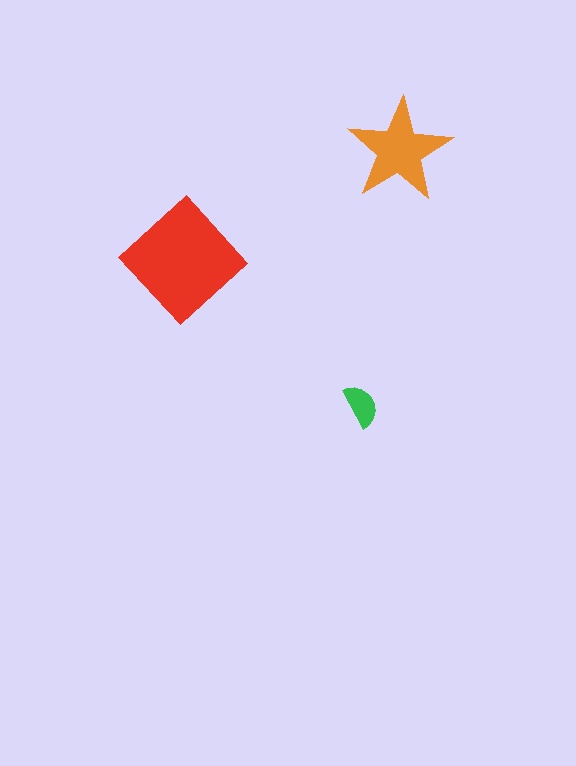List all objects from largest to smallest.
The red diamond, the orange star, the green semicircle.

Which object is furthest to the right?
The orange star is rightmost.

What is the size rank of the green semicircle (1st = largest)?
3rd.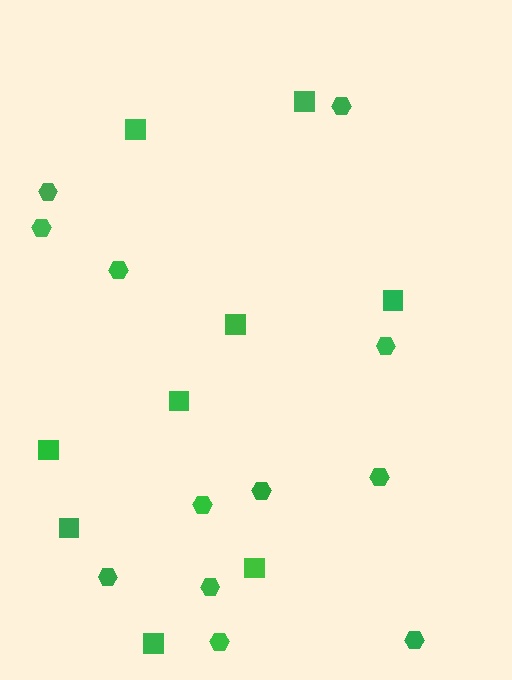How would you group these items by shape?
There are 2 groups: one group of squares (9) and one group of hexagons (12).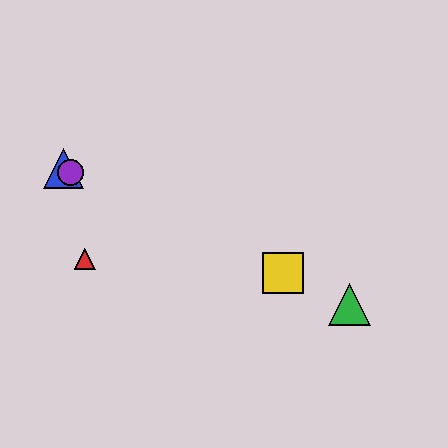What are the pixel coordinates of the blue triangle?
The blue triangle is at (63, 169).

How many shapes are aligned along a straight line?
4 shapes (the blue triangle, the green triangle, the yellow square, the purple circle) are aligned along a straight line.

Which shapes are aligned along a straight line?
The blue triangle, the green triangle, the yellow square, the purple circle are aligned along a straight line.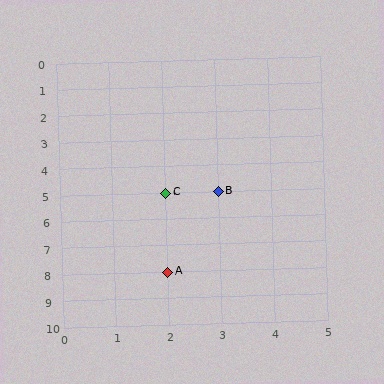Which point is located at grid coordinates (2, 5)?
Point C is at (2, 5).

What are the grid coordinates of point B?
Point B is at grid coordinates (3, 5).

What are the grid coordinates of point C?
Point C is at grid coordinates (2, 5).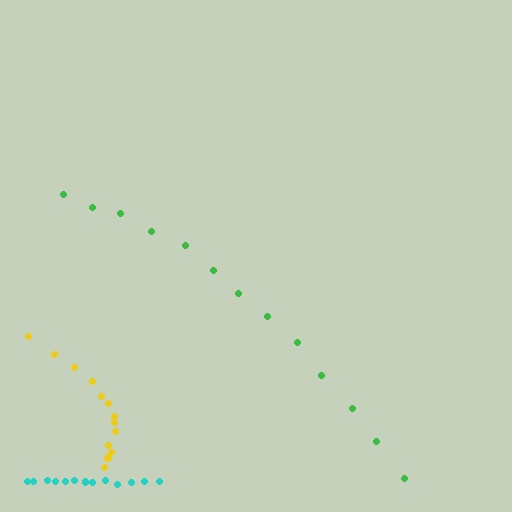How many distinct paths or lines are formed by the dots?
There are 3 distinct paths.